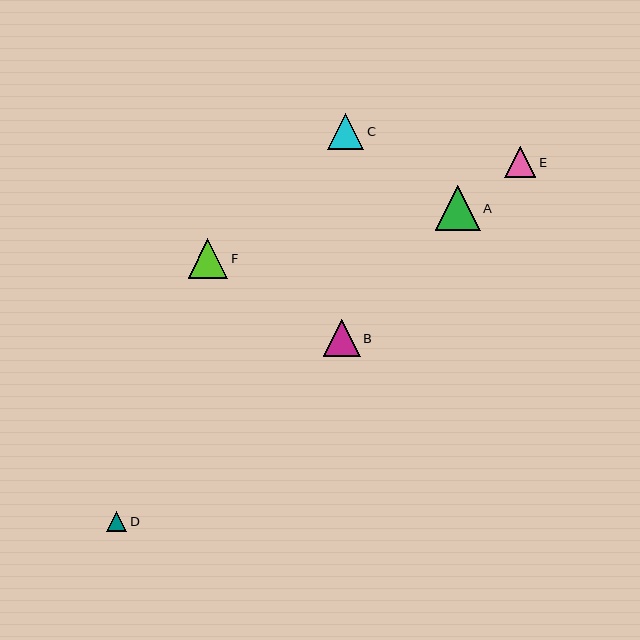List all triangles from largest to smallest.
From largest to smallest: A, F, B, C, E, D.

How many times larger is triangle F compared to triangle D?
Triangle F is approximately 1.9 times the size of triangle D.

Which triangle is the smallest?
Triangle D is the smallest with a size of approximately 21 pixels.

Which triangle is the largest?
Triangle A is the largest with a size of approximately 44 pixels.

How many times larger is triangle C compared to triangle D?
Triangle C is approximately 1.8 times the size of triangle D.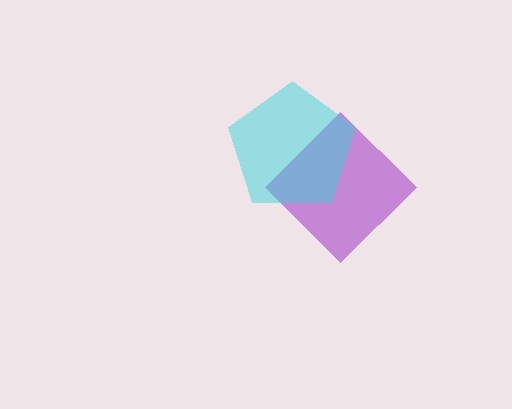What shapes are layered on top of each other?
The layered shapes are: a purple diamond, a cyan pentagon.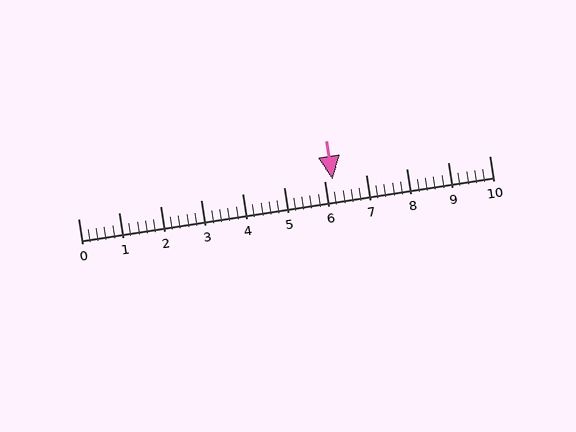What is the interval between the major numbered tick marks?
The major tick marks are spaced 1 units apart.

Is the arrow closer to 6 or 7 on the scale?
The arrow is closer to 6.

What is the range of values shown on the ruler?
The ruler shows values from 0 to 10.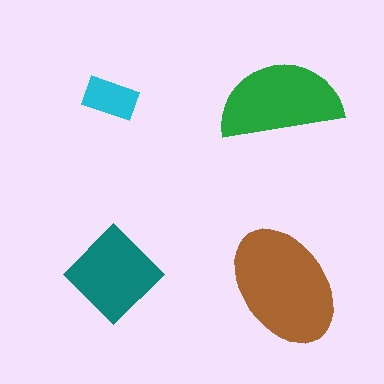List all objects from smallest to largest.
The cyan rectangle, the teal diamond, the green semicircle, the brown ellipse.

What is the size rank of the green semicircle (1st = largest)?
2nd.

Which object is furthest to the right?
The brown ellipse is rightmost.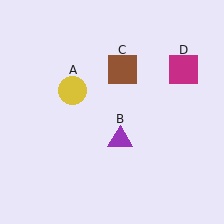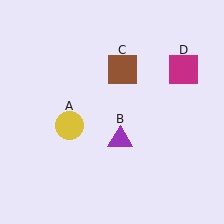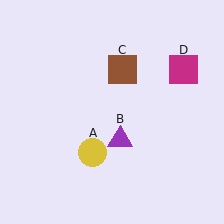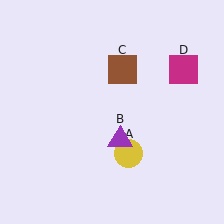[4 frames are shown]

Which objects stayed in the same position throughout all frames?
Purple triangle (object B) and brown square (object C) and magenta square (object D) remained stationary.